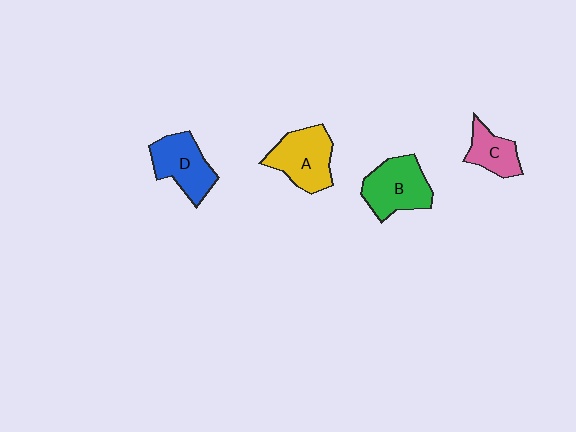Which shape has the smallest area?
Shape C (pink).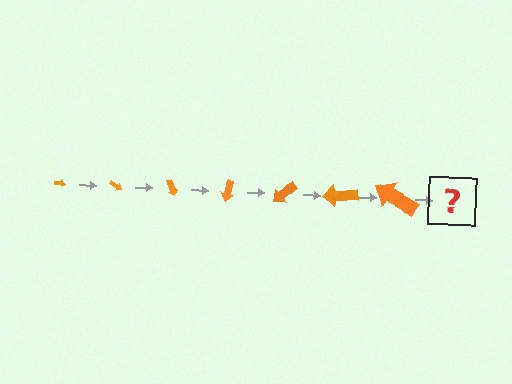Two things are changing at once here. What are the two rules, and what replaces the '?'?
The two rules are that the arrow grows larger each step and it rotates 35 degrees each step. The '?' should be an arrow, larger than the previous one and rotated 245 degrees from the start.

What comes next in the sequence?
The next element should be an arrow, larger than the previous one and rotated 245 degrees from the start.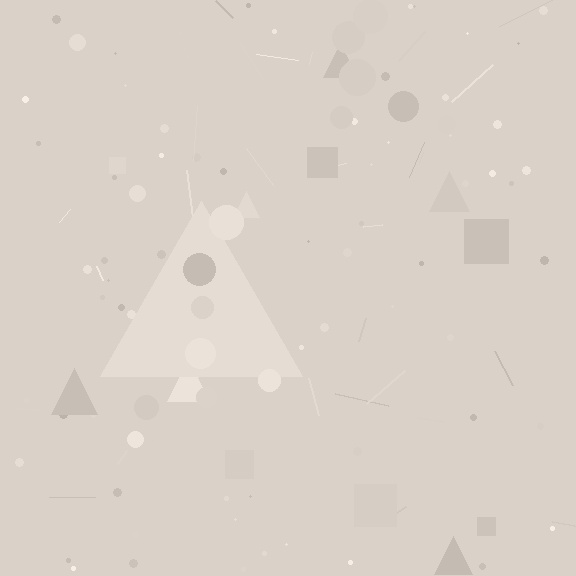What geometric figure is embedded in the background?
A triangle is embedded in the background.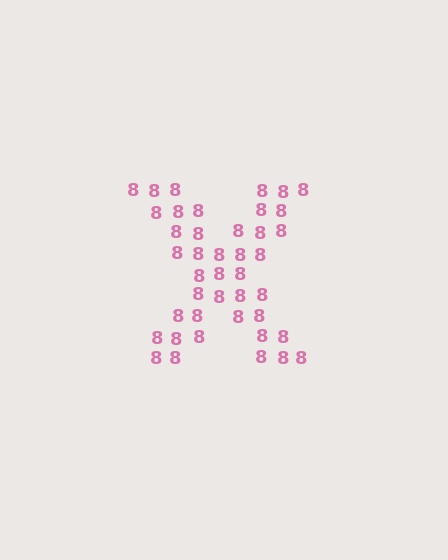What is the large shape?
The large shape is the letter X.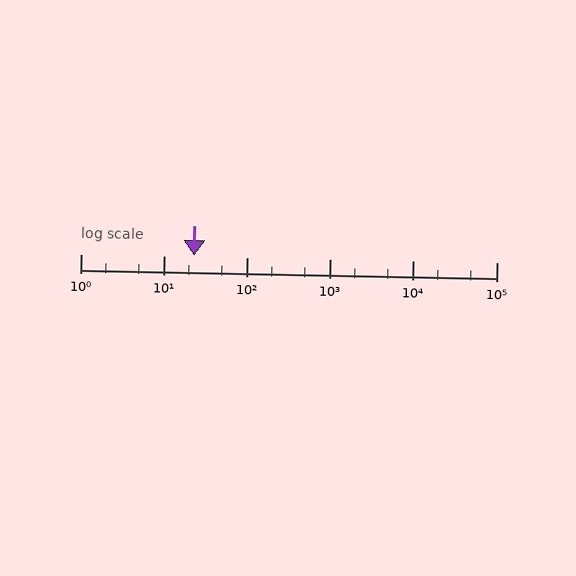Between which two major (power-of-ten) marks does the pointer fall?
The pointer is between 10 and 100.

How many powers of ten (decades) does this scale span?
The scale spans 5 decades, from 1 to 100000.